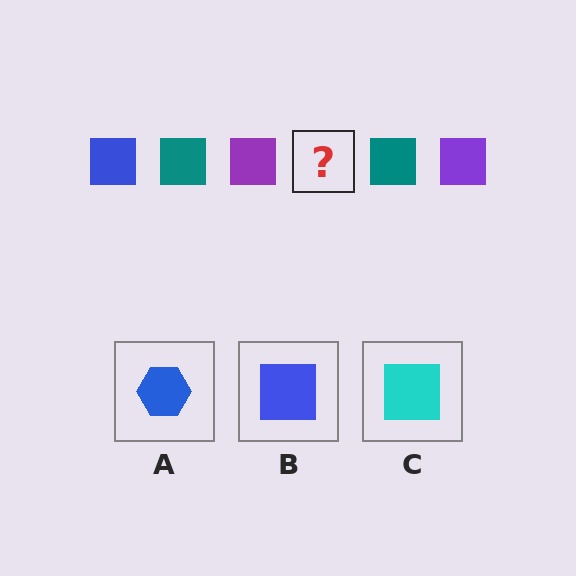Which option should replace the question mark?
Option B.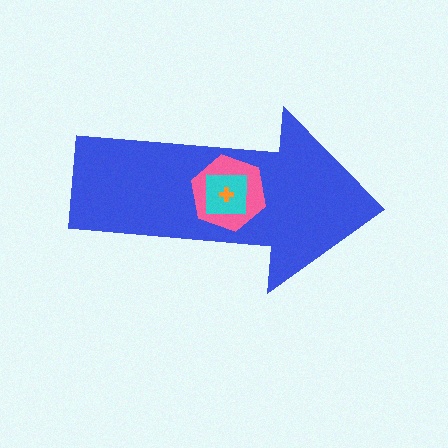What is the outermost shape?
The blue arrow.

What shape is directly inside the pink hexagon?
The cyan square.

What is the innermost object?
The orange cross.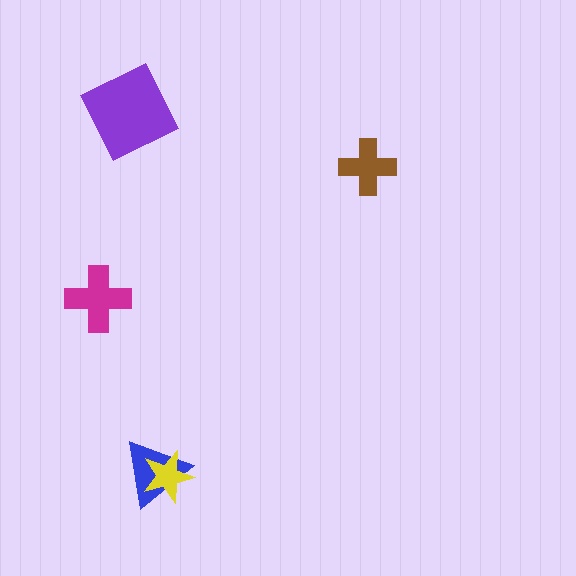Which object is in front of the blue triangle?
The yellow star is in front of the blue triangle.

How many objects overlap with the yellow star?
1 object overlaps with the yellow star.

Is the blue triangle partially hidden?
Yes, it is partially covered by another shape.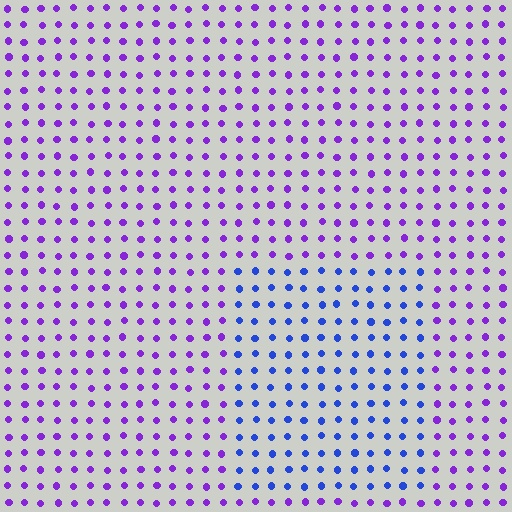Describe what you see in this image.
The image is filled with small purple elements in a uniform arrangement. A rectangle-shaped region is visible where the elements are tinted to a slightly different hue, forming a subtle color boundary.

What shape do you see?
I see a rectangle.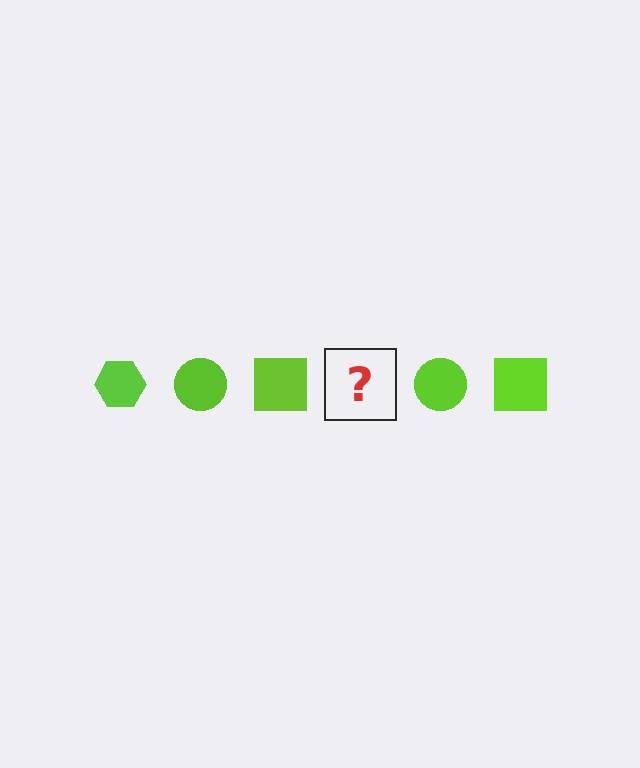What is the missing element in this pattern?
The missing element is a lime hexagon.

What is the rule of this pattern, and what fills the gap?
The rule is that the pattern cycles through hexagon, circle, square shapes in lime. The gap should be filled with a lime hexagon.